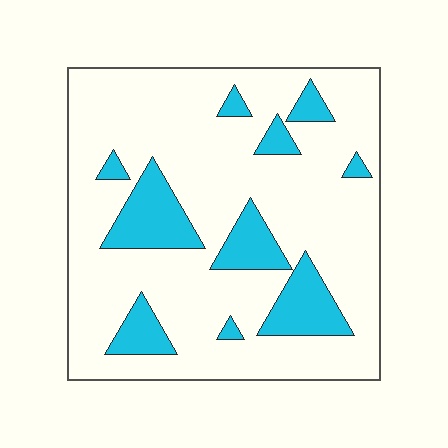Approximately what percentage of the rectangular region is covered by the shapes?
Approximately 20%.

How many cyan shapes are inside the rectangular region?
10.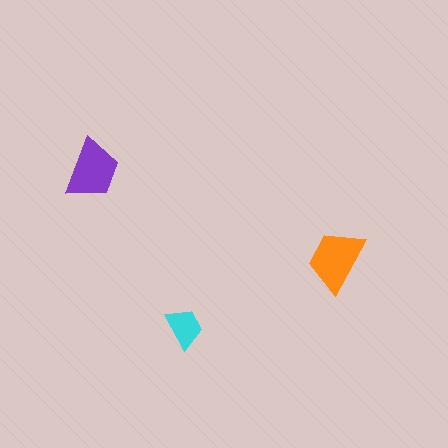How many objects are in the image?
There are 3 objects in the image.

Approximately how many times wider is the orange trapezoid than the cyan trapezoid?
About 1.5 times wider.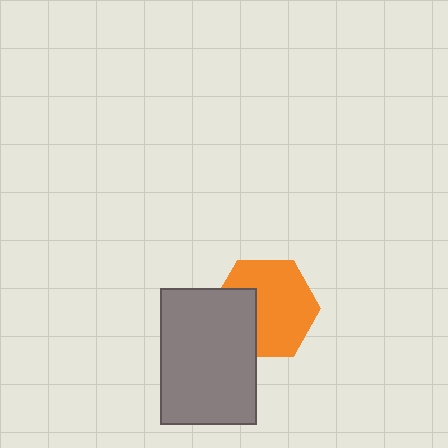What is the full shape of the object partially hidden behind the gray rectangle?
The partially hidden object is an orange hexagon.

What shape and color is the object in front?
The object in front is a gray rectangle.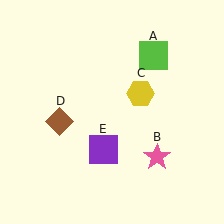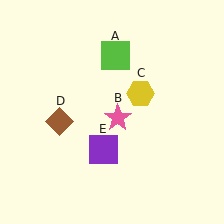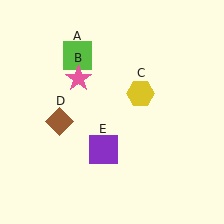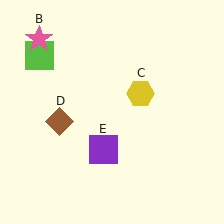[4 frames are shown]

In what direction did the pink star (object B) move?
The pink star (object B) moved up and to the left.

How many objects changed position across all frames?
2 objects changed position: lime square (object A), pink star (object B).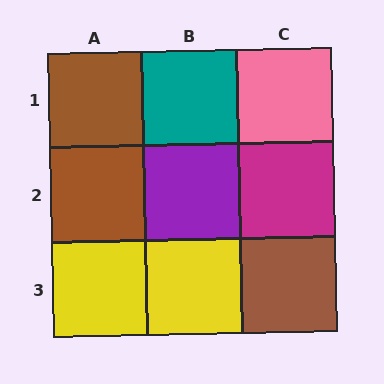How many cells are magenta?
1 cell is magenta.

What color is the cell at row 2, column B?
Purple.